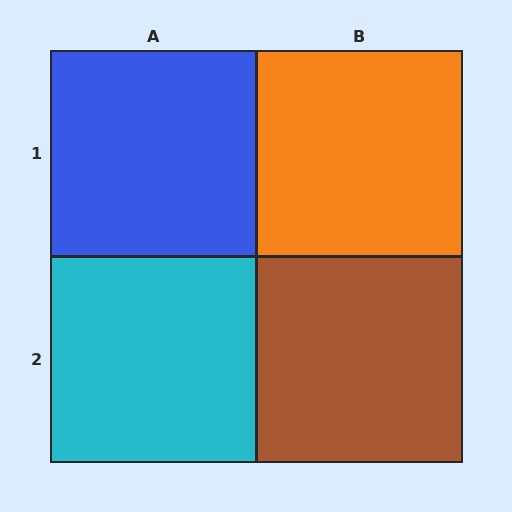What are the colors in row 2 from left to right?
Cyan, brown.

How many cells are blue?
1 cell is blue.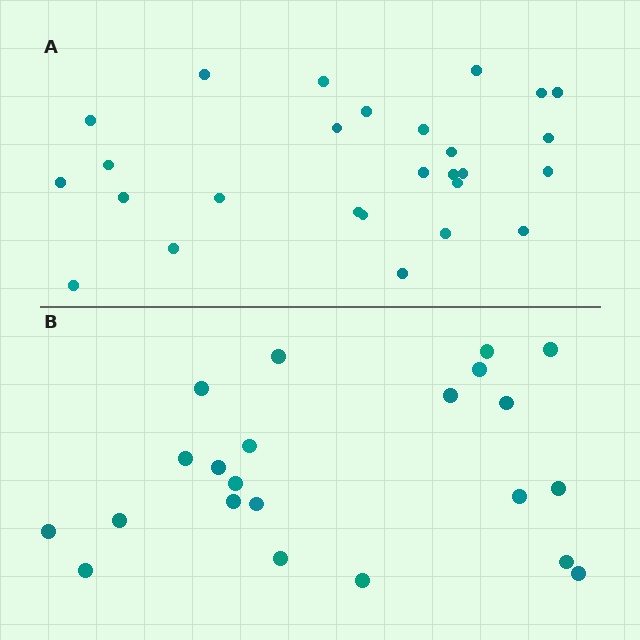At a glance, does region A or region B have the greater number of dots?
Region A (the top region) has more dots.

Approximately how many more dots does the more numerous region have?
Region A has about 5 more dots than region B.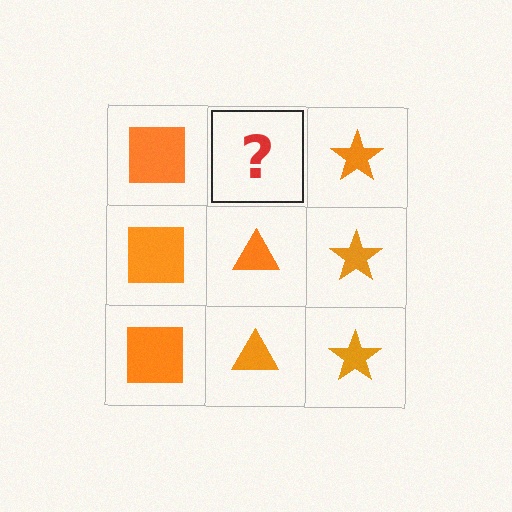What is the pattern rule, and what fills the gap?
The rule is that each column has a consistent shape. The gap should be filled with an orange triangle.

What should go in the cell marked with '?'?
The missing cell should contain an orange triangle.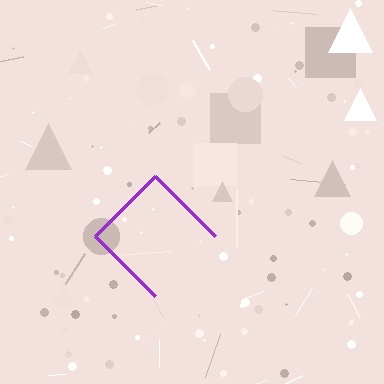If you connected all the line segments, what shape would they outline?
They would outline a diamond.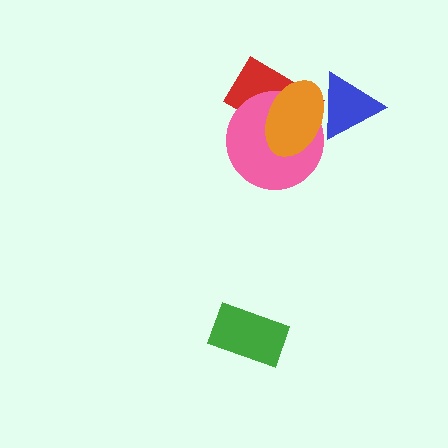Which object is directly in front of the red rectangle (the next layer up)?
The pink circle is directly in front of the red rectangle.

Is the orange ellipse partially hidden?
No, no other shape covers it.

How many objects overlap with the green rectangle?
0 objects overlap with the green rectangle.